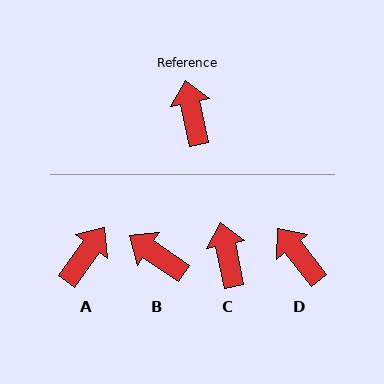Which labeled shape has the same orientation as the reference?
C.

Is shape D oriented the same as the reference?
No, it is off by about 27 degrees.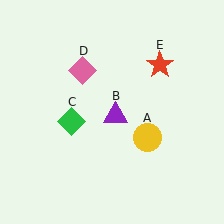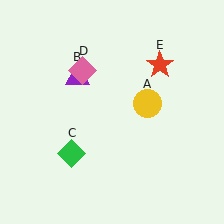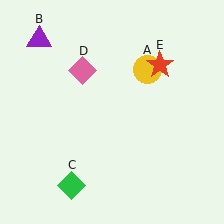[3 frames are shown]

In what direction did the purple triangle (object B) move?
The purple triangle (object B) moved up and to the left.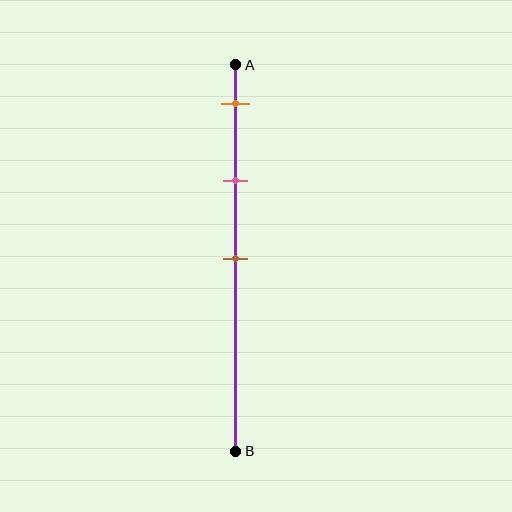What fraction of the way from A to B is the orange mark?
The orange mark is approximately 10% (0.1) of the way from A to B.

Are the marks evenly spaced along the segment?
Yes, the marks are approximately evenly spaced.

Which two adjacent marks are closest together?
The orange and pink marks are the closest adjacent pair.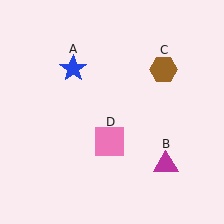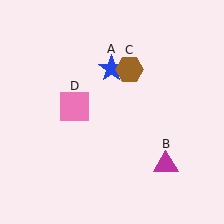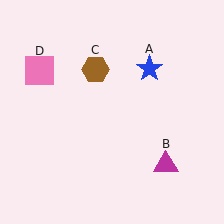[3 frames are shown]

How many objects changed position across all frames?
3 objects changed position: blue star (object A), brown hexagon (object C), pink square (object D).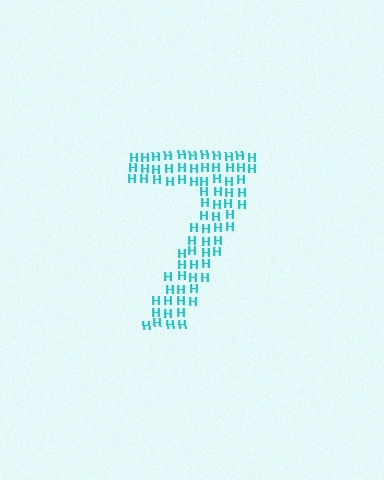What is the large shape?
The large shape is the digit 7.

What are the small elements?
The small elements are letter H's.